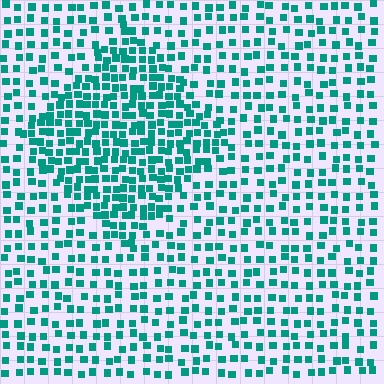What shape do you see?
I see a diamond.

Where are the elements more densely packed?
The elements are more densely packed inside the diamond boundary.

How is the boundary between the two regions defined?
The boundary is defined by a change in element density (approximately 1.9x ratio). All elements are the same color, size, and shape.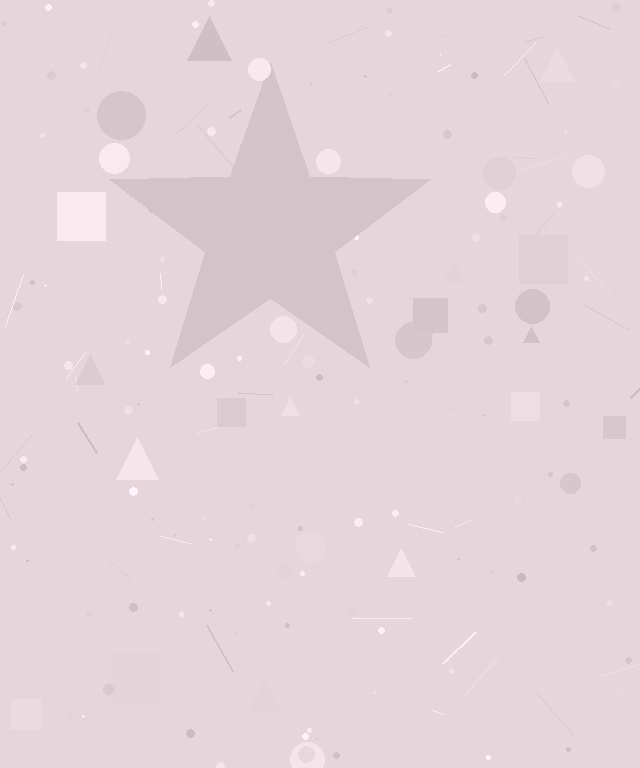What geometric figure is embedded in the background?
A star is embedded in the background.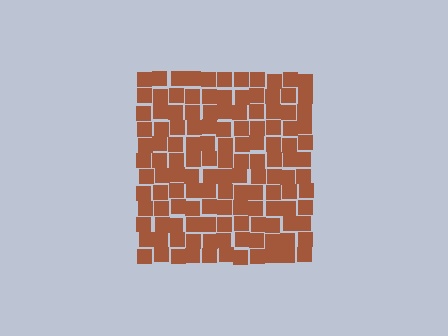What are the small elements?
The small elements are squares.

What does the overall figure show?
The overall figure shows a square.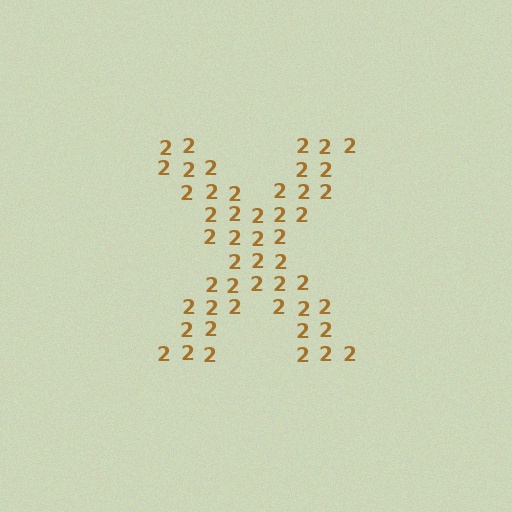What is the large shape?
The large shape is the letter X.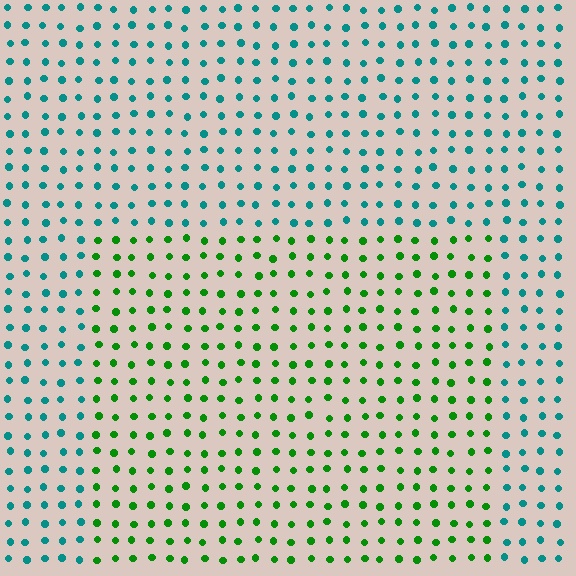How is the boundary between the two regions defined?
The boundary is defined purely by a slight shift in hue (about 56 degrees). Spacing, size, and orientation are identical on both sides.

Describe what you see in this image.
The image is filled with small teal elements in a uniform arrangement. A rectangle-shaped region is visible where the elements are tinted to a slightly different hue, forming a subtle color boundary.